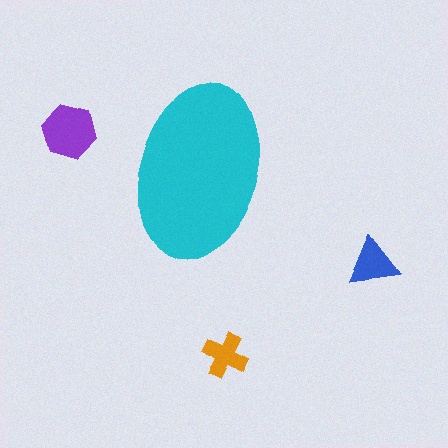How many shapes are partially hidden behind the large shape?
0 shapes are partially hidden.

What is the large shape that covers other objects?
A cyan ellipse.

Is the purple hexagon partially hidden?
No, the purple hexagon is fully visible.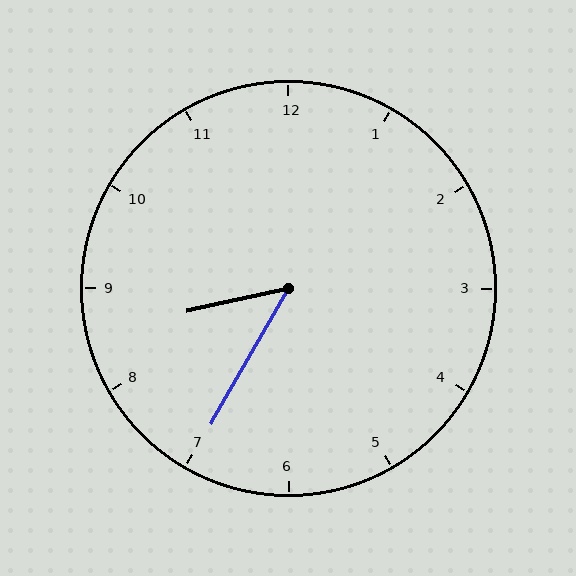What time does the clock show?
8:35.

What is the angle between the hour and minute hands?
Approximately 48 degrees.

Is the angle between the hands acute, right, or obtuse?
It is acute.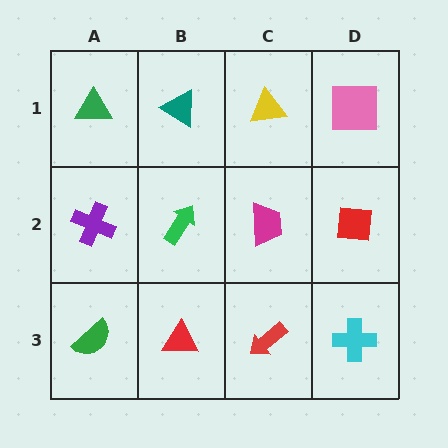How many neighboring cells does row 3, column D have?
2.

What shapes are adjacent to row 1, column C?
A magenta trapezoid (row 2, column C), a teal triangle (row 1, column B), a pink square (row 1, column D).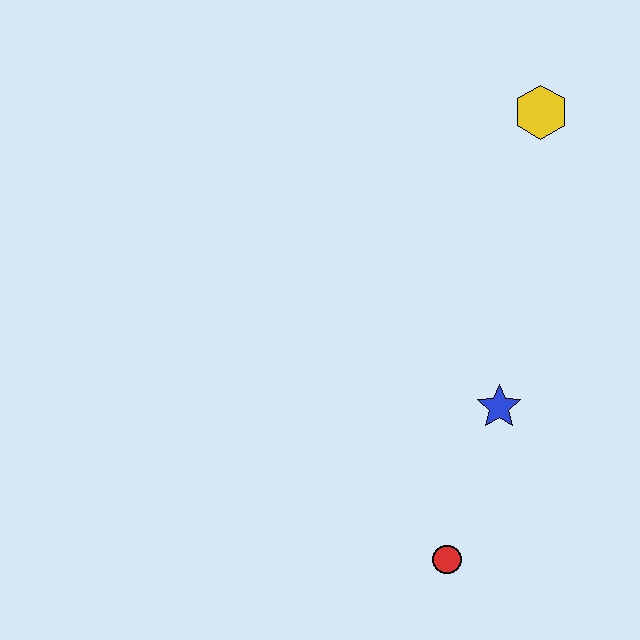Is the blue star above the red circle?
Yes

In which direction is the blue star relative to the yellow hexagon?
The blue star is below the yellow hexagon.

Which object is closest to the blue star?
The red circle is closest to the blue star.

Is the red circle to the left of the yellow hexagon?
Yes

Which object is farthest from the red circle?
The yellow hexagon is farthest from the red circle.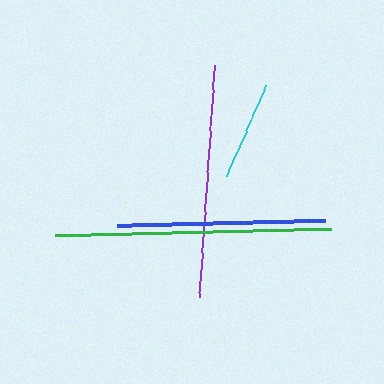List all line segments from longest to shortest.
From longest to shortest: green, purple, blue, cyan.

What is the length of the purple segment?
The purple segment is approximately 232 pixels long.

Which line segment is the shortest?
The cyan line is the shortest at approximately 100 pixels.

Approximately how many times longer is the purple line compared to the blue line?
The purple line is approximately 1.1 times the length of the blue line.